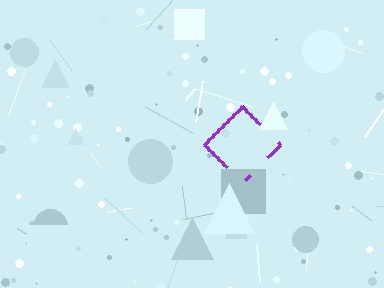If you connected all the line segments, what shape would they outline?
They would outline a diamond.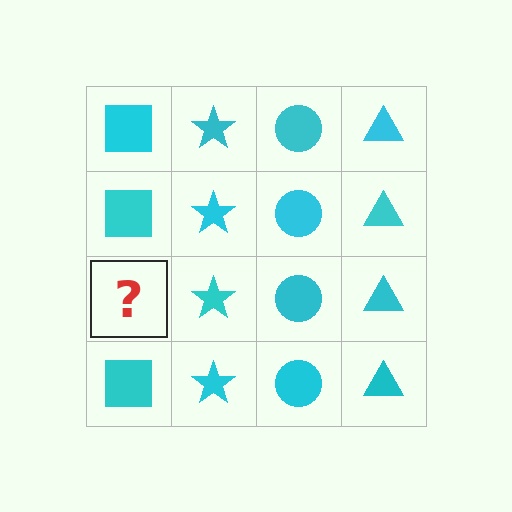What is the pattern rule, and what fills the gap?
The rule is that each column has a consistent shape. The gap should be filled with a cyan square.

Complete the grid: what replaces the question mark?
The question mark should be replaced with a cyan square.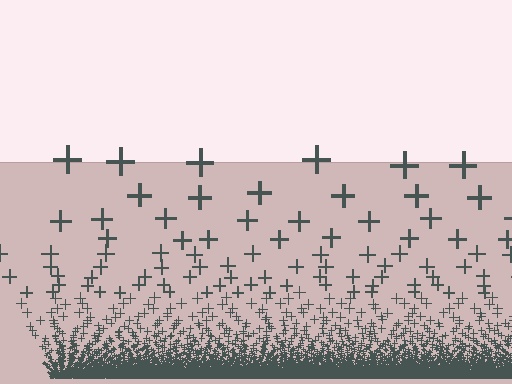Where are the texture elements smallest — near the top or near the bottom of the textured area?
Near the bottom.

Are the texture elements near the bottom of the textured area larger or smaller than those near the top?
Smaller. The gradient is inverted — elements near the bottom are smaller and denser.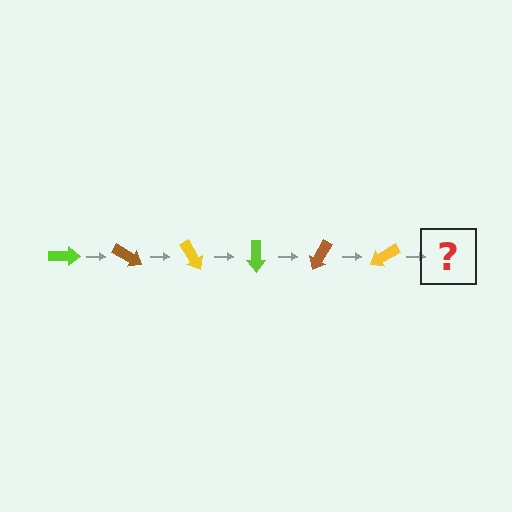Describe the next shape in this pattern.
It should be a lime arrow, rotated 180 degrees from the start.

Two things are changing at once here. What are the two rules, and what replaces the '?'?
The two rules are that it rotates 30 degrees each step and the color cycles through lime, brown, and yellow. The '?' should be a lime arrow, rotated 180 degrees from the start.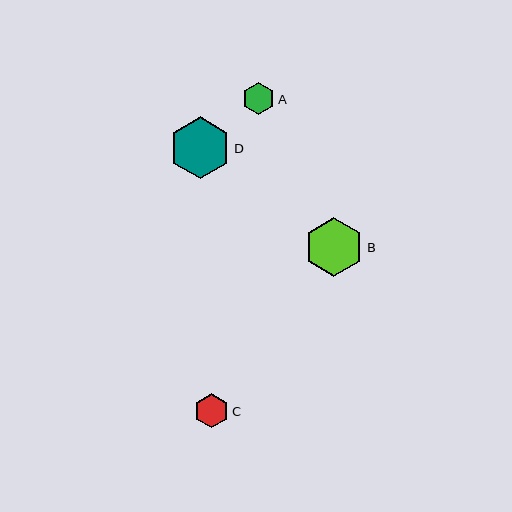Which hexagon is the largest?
Hexagon D is the largest with a size of approximately 61 pixels.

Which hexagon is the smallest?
Hexagon A is the smallest with a size of approximately 32 pixels.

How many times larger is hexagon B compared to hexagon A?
Hexagon B is approximately 1.9 times the size of hexagon A.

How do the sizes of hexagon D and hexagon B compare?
Hexagon D and hexagon B are approximately the same size.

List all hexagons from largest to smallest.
From largest to smallest: D, B, C, A.